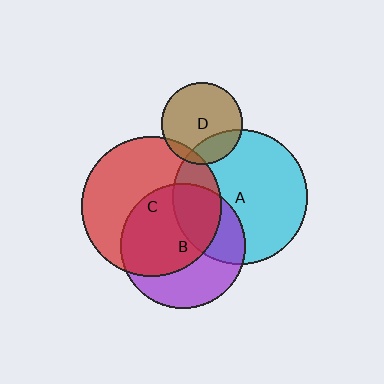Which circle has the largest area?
Circle C (red).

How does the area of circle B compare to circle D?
Approximately 2.3 times.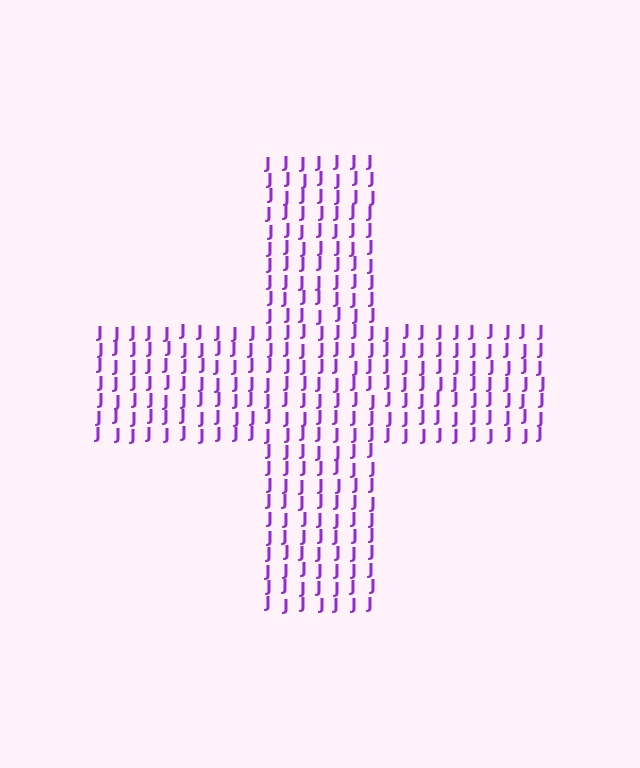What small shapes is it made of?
It is made of small letter J's.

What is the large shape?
The large shape is a cross.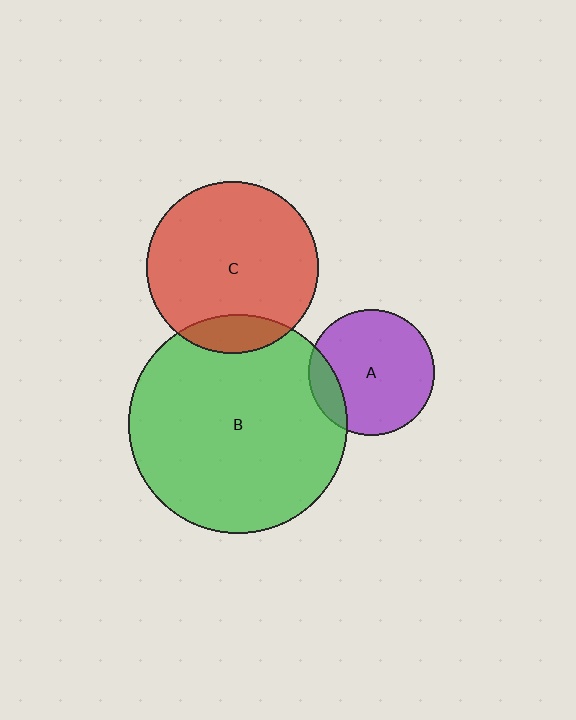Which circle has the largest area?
Circle B (green).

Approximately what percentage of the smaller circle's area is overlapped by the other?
Approximately 15%.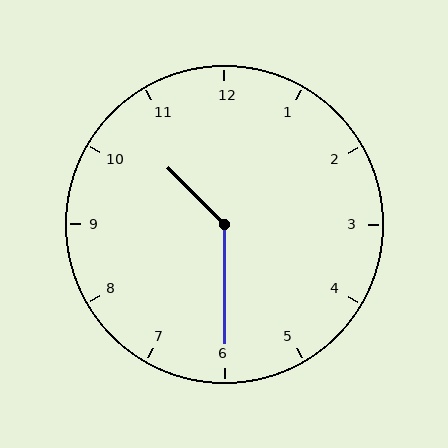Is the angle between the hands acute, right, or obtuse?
It is obtuse.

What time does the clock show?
10:30.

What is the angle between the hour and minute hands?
Approximately 135 degrees.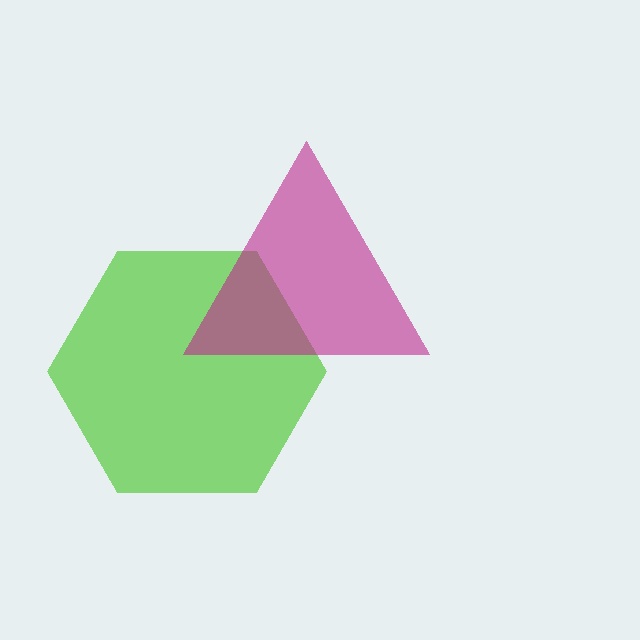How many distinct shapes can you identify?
There are 2 distinct shapes: a lime hexagon, a magenta triangle.